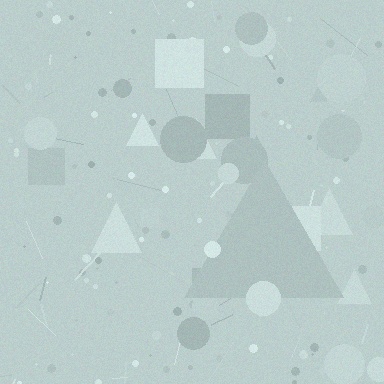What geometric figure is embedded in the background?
A triangle is embedded in the background.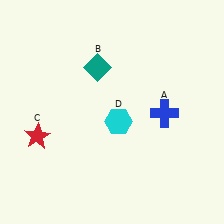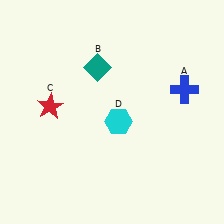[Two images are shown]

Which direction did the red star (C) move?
The red star (C) moved up.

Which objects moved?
The objects that moved are: the blue cross (A), the red star (C).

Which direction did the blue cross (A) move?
The blue cross (A) moved up.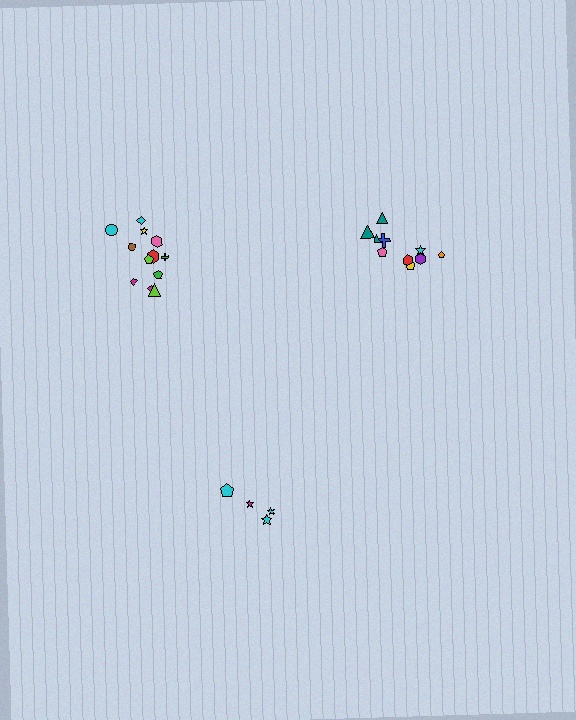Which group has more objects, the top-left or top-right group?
The top-left group.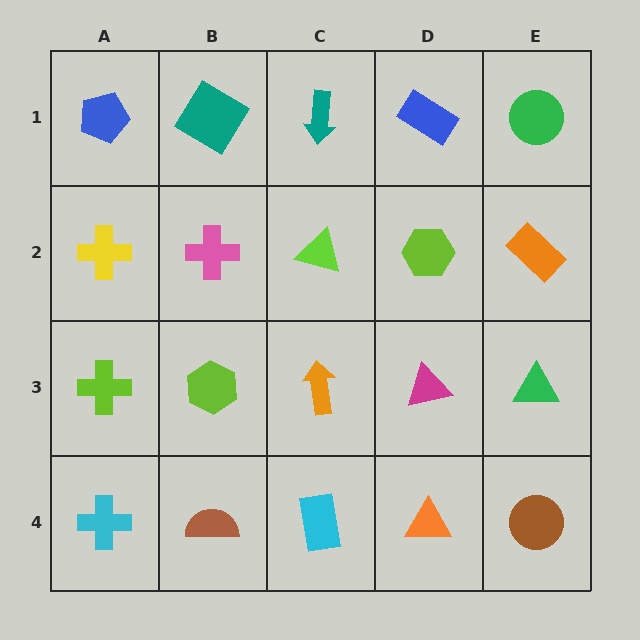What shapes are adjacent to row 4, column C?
An orange arrow (row 3, column C), a brown semicircle (row 4, column B), an orange triangle (row 4, column D).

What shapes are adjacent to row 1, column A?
A yellow cross (row 2, column A), a teal diamond (row 1, column B).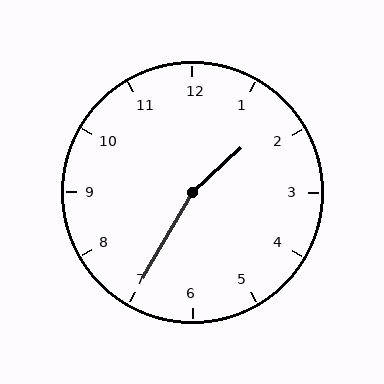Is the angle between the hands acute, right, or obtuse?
It is obtuse.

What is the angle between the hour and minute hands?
Approximately 162 degrees.